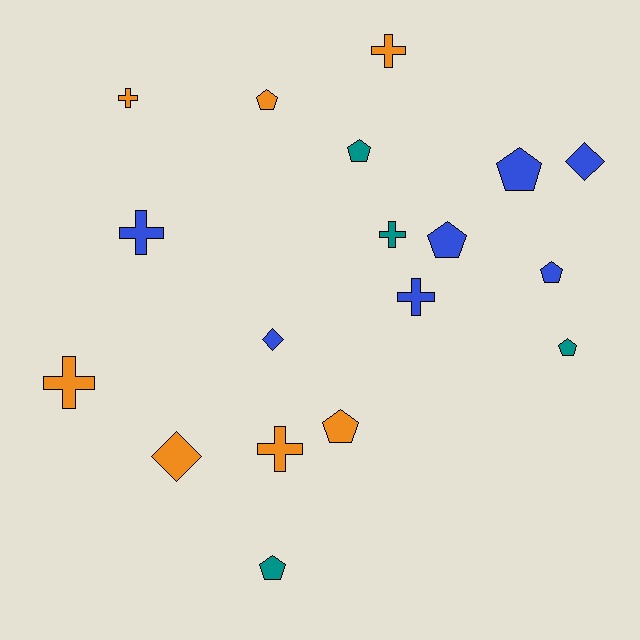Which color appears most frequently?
Blue, with 7 objects.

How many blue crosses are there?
There are 2 blue crosses.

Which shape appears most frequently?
Pentagon, with 8 objects.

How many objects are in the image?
There are 18 objects.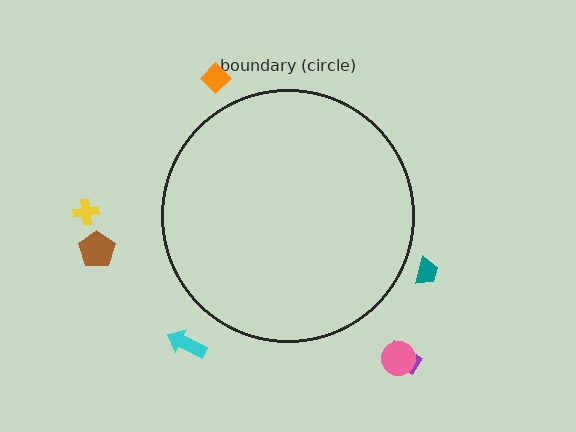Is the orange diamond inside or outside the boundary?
Outside.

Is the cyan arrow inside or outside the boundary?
Outside.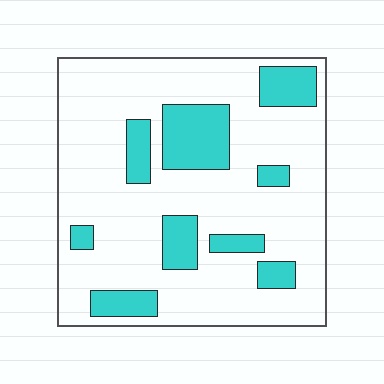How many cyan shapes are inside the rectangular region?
9.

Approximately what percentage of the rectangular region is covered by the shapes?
Approximately 20%.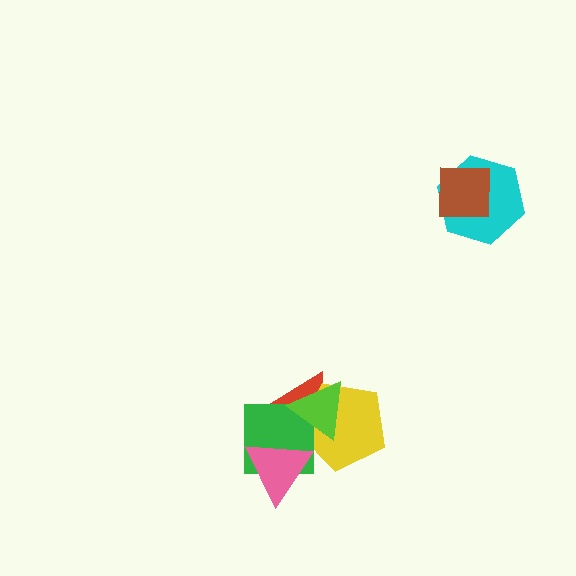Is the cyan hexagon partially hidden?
Yes, it is partially covered by another shape.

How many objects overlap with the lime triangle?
3 objects overlap with the lime triangle.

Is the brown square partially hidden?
No, no other shape covers it.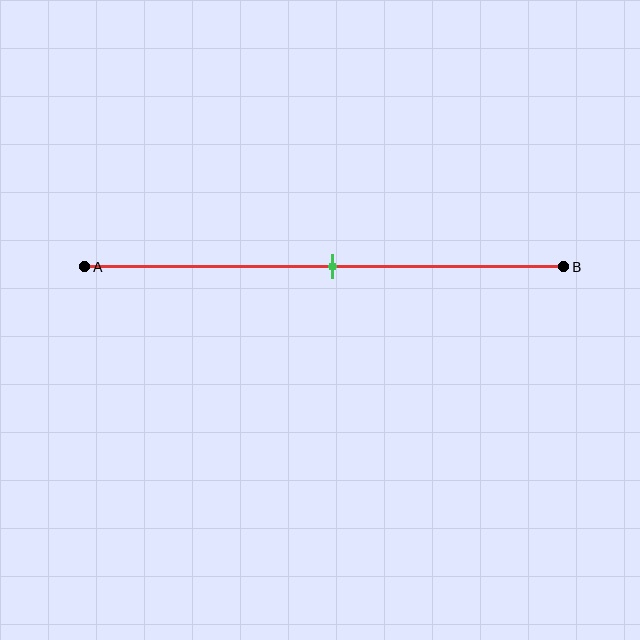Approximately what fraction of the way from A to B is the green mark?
The green mark is approximately 50% of the way from A to B.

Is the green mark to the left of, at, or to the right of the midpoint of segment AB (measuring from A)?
The green mark is approximately at the midpoint of segment AB.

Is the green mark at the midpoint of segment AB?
Yes, the mark is approximately at the midpoint.